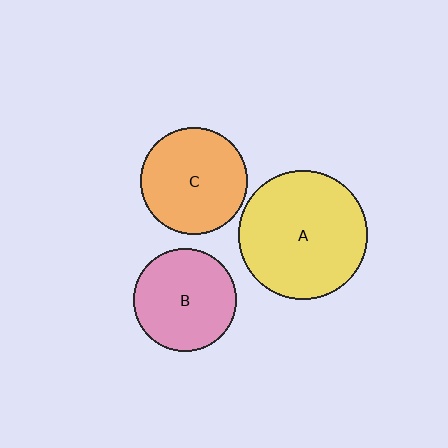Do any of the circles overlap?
No, none of the circles overlap.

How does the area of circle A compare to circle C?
Approximately 1.5 times.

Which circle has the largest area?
Circle A (yellow).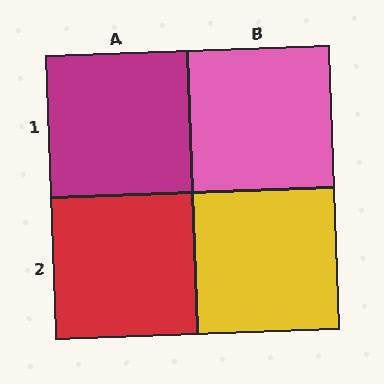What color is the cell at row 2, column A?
Red.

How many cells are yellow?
1 cell is yellow.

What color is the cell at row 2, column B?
Yellow.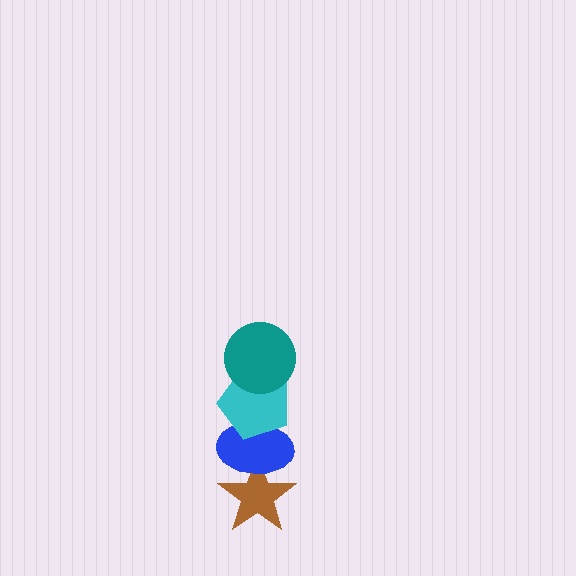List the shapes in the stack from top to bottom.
From top to bottom: the teal circle, the cyan pentagon, the blue ellipse, the brown star.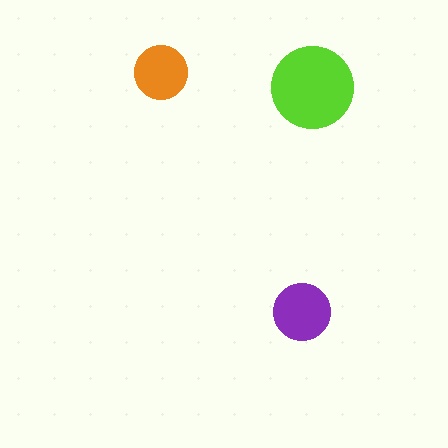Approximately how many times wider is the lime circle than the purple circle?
About 1.5 times wider.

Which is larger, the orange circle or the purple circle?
The purple one.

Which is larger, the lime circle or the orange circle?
The lime one.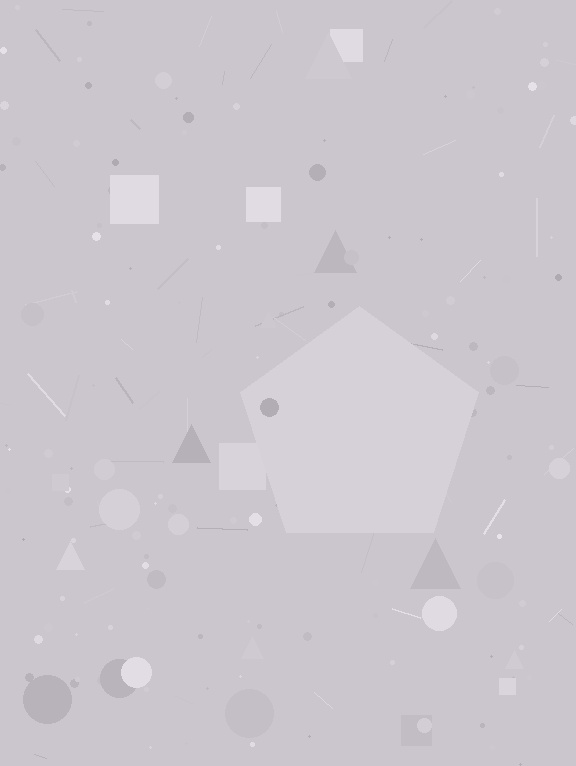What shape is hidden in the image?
A pentagon is hidden in the image.